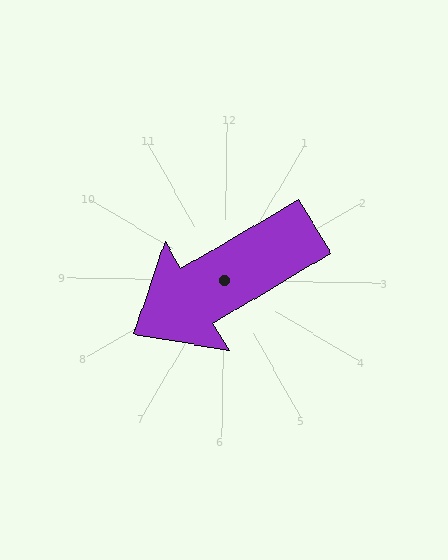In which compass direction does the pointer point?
Southwest.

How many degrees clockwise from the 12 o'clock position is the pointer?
Approximately 238 degrees.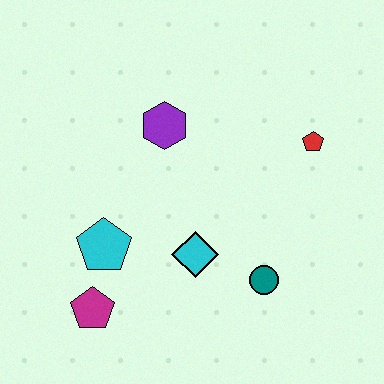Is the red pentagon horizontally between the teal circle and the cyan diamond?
No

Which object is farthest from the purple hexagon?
The magenta pentagon is farthest from the purple hexagon.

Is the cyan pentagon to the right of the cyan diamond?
No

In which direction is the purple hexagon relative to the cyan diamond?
The purple hexagon is above the cyan diamond.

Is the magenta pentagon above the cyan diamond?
No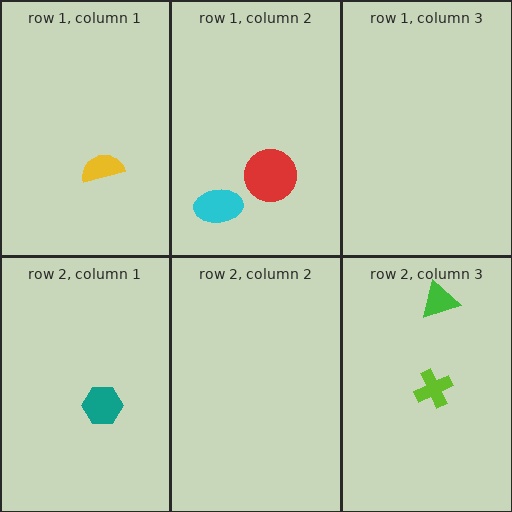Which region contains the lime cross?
The row 2, column 3 region.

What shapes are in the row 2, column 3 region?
The green triangle, the lime cross.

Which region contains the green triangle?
The row 2, column 3 region.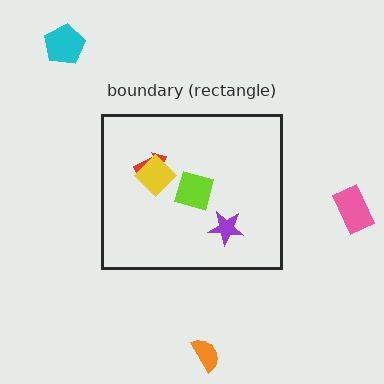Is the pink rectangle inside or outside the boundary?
Outside.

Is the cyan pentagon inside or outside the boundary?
Outside.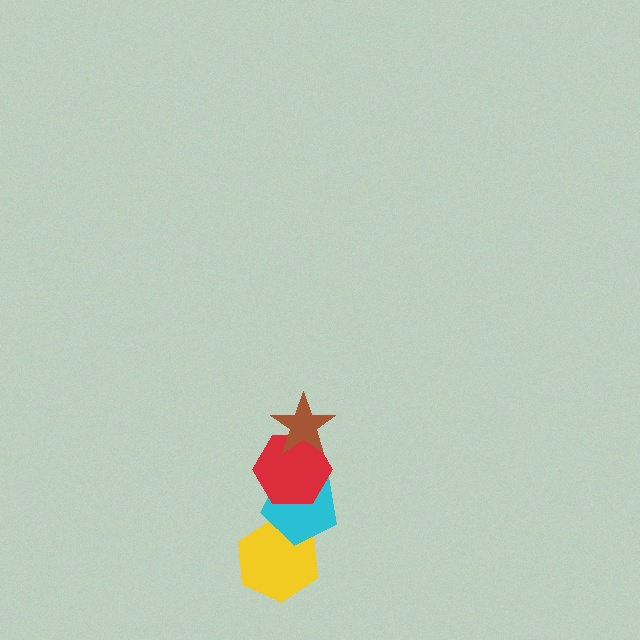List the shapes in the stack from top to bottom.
From top to bottom: the brown star, the red hexagon, the cyan pentagon, the yellow hexagon.